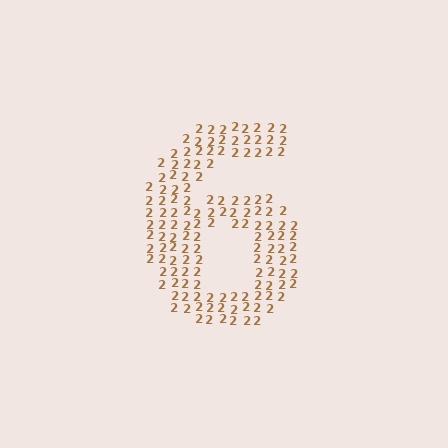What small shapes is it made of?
It is made of small digit 2's.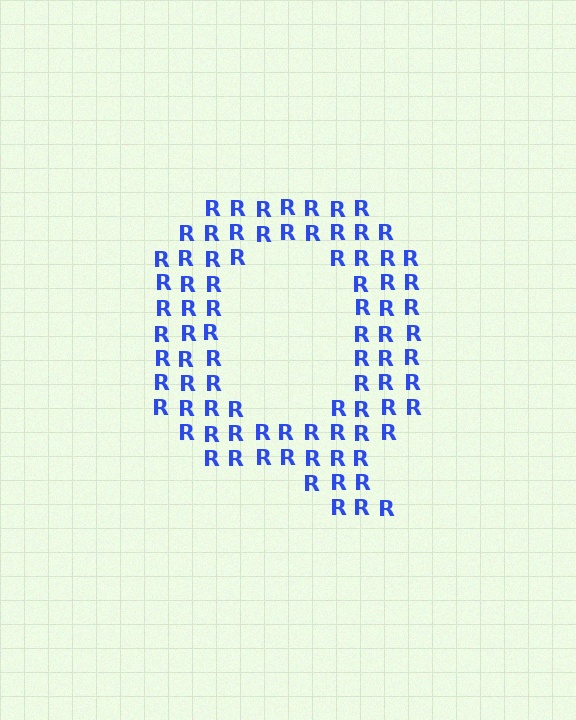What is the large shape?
The large shape is the letter Q.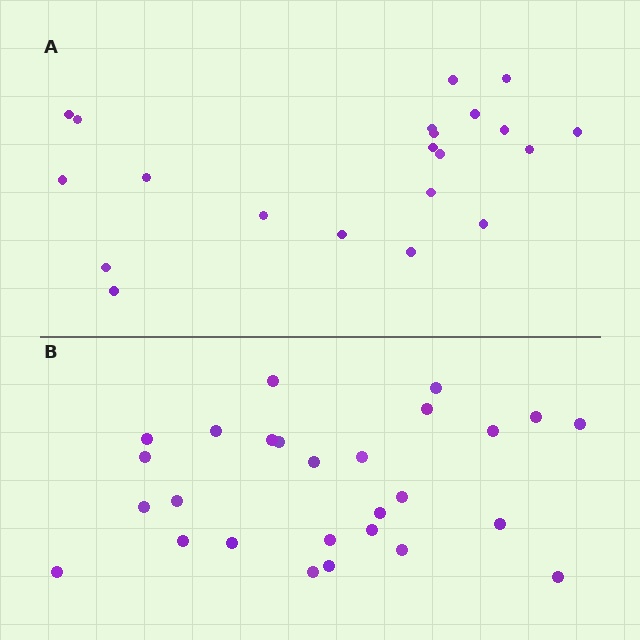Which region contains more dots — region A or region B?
Region B (the bottom region) has more dots.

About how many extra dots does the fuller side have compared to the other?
Region B has about 6 more dots than region A.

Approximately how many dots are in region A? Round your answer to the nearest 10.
About 20 dots. (The exact count is 21, which rounds to 20.)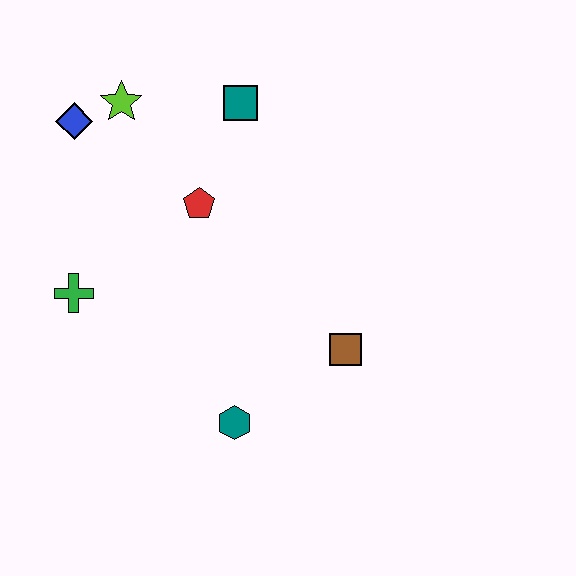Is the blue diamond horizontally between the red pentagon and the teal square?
No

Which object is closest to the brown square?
The teal hexagon is closest to the brown square.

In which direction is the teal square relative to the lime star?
The teal square is to the right of the lime star.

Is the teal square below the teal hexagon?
No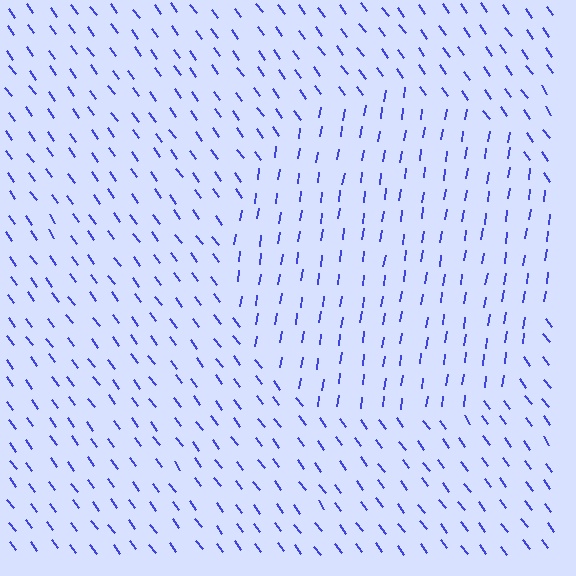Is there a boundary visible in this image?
Yes, there is a texture boundary formed by a change in line orientation.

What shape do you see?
I see a circle.